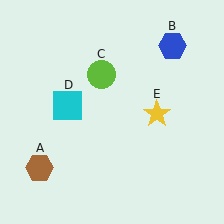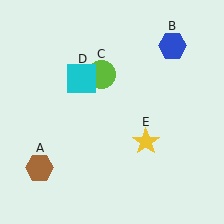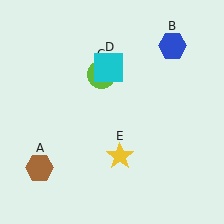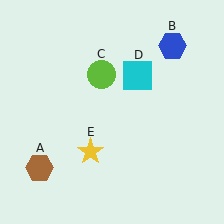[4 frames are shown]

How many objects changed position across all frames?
2 objects changed position: cyan square (object D), yellow star (object E).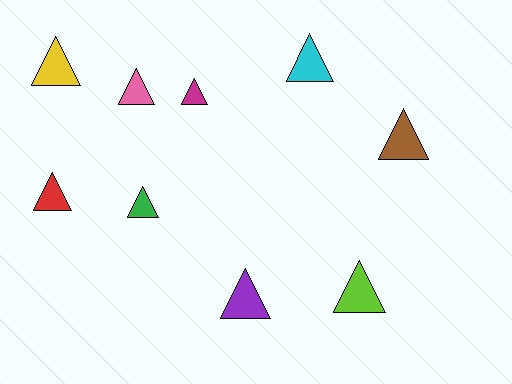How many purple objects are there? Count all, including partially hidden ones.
There is 1 purple object.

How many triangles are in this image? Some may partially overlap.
There are 9 triangles.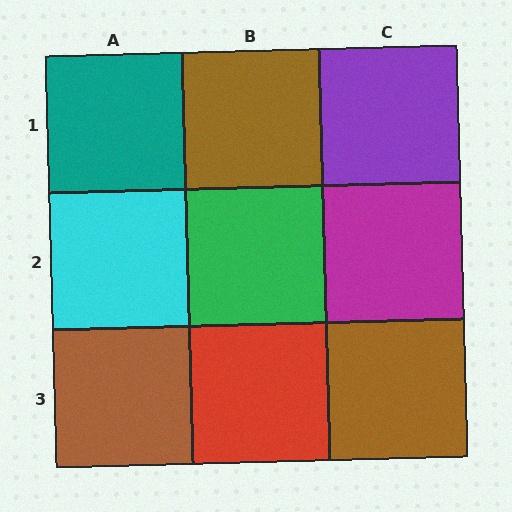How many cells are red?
1 cell is red.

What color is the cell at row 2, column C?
Magenta.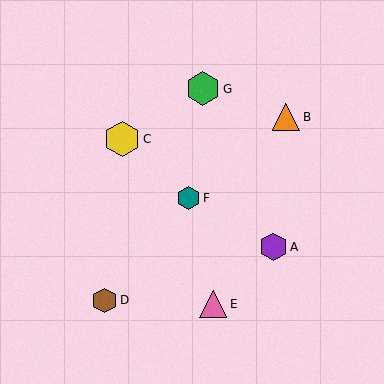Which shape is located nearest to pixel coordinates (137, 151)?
The yellow hexagon (labeled C) at (122, 139) is nearest to that location.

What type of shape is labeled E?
Shape E is a pink triangle.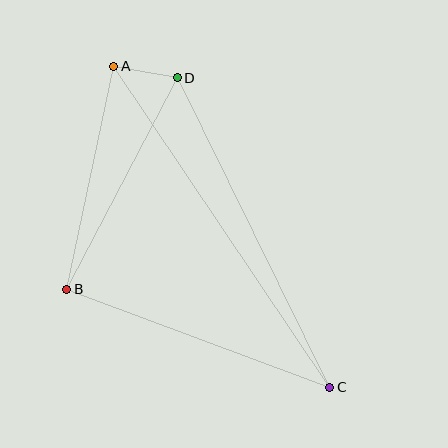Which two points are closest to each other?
Points A and D are closest to each other.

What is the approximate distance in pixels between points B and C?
The distance between B and C is approximately 281 pixels.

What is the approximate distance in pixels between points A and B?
The distance between A and B is approximately 228 pixels.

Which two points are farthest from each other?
Points A and C are farthest from each other.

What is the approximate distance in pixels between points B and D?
The distance between B and D is approximately 238 pixels.